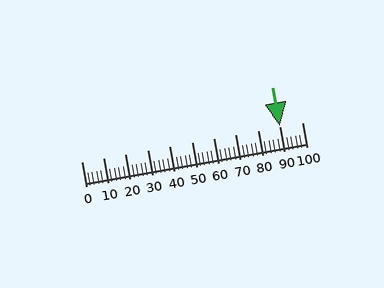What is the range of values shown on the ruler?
The ruler shows values from 0 to 100.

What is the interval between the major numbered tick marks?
The major tick marks are spaced 10 units apart.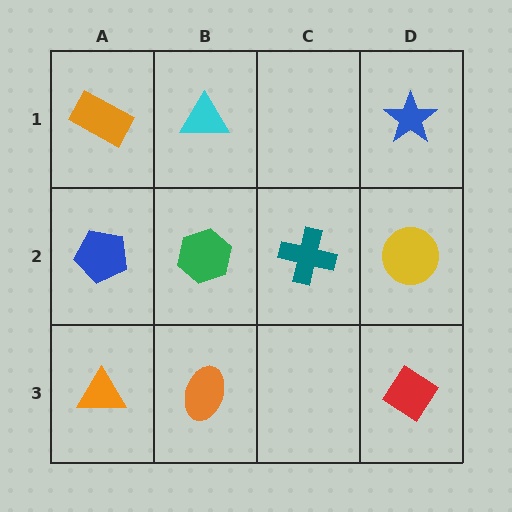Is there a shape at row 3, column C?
No, that cell is empty.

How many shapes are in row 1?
3 shapes.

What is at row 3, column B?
An orange ellipse.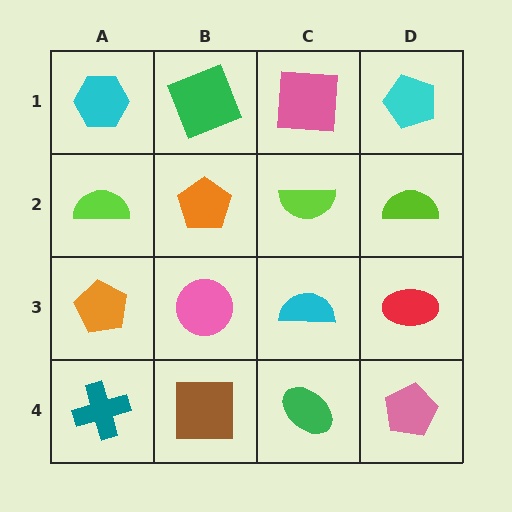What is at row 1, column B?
A green square.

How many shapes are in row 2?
4 shapes.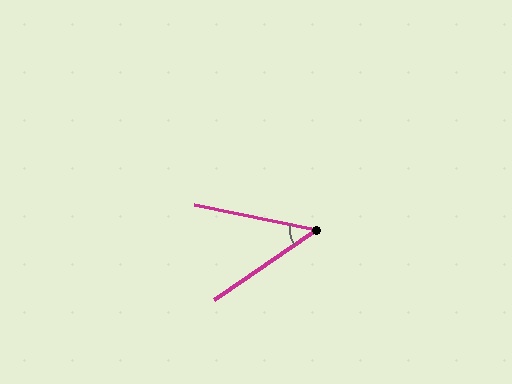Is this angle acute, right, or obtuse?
It is acute.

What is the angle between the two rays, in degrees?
Approximately 46 degrees.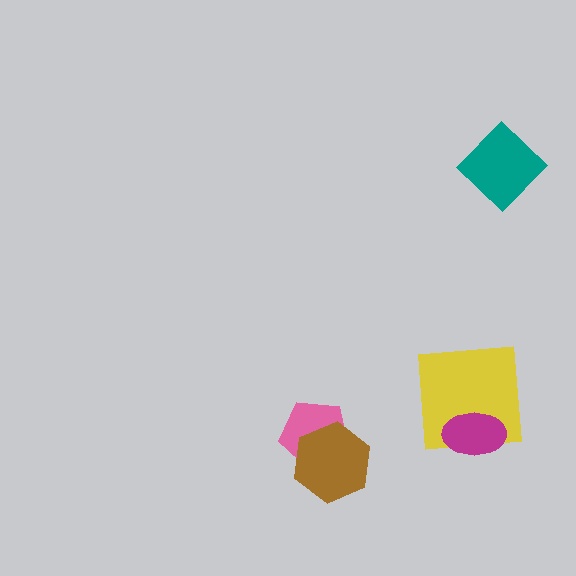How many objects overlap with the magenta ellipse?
1 object overlaps with the magenta ellipse.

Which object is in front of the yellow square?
The magenta ellipse is in front of the yellow square.